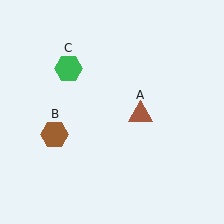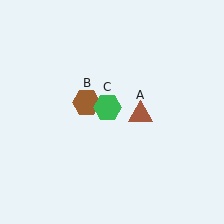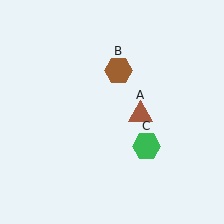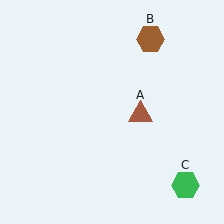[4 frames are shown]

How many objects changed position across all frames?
2 objects changed position: brown hexagon (object B), green hexagon (object C).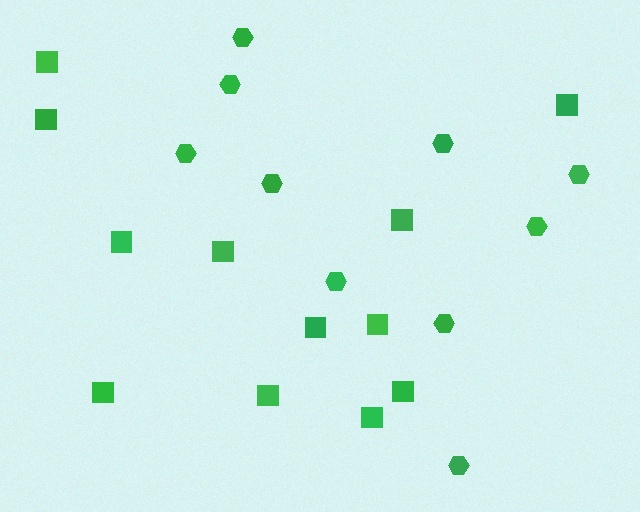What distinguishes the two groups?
There are 2 groups: one group of squares (12) and one group of hexagons (10).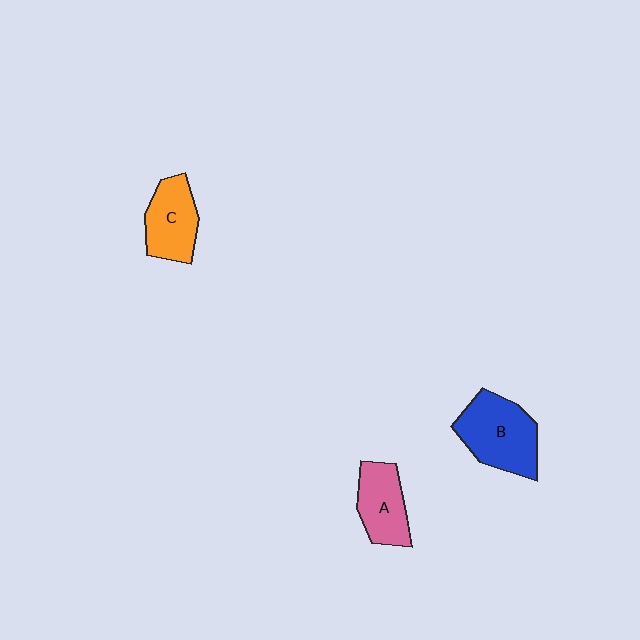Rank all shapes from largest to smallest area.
From largest to smallest: B (blue), C (orange), A (pink).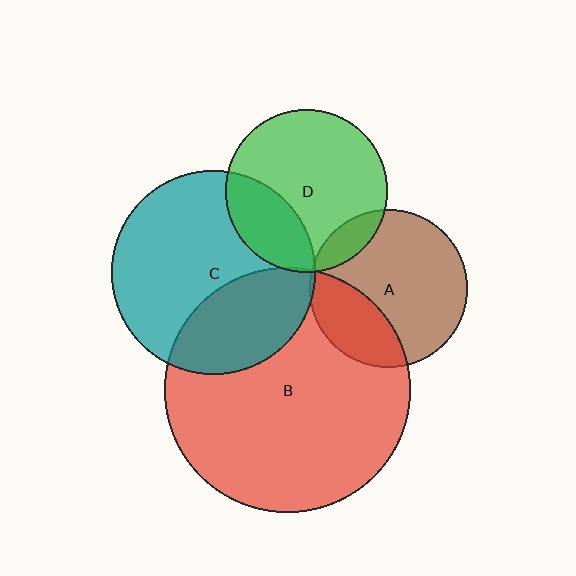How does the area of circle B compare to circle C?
Approximately 1.4 times.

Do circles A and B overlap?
Yes.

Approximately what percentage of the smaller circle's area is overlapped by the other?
Approximately 30%.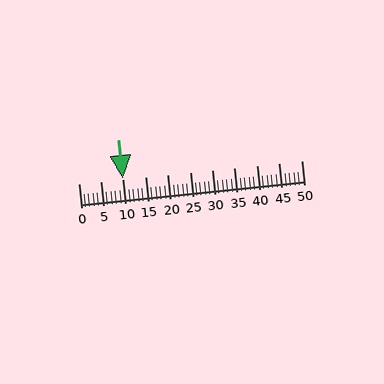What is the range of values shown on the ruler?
The ruler shows values from 0 to 50.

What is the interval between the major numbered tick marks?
The major tick marks are spaced 5 units apart.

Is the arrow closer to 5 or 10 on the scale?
The arrow is closer to 10.